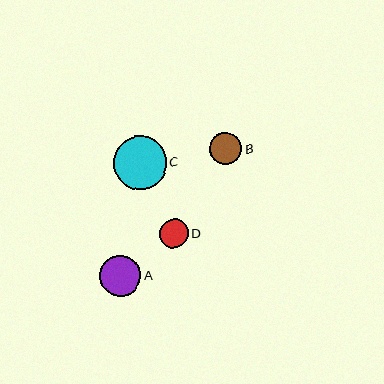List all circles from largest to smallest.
From largest to smallest: C, A, B, D.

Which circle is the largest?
Circle C is the largest with a size of approximately 53 pixels.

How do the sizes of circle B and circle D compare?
Circle B and circle D are approximately the same size.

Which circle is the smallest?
Circle D is the smallest with a size of approximately 29 pixels.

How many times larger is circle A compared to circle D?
Circle A is approximately 1.4 times the size of circle D.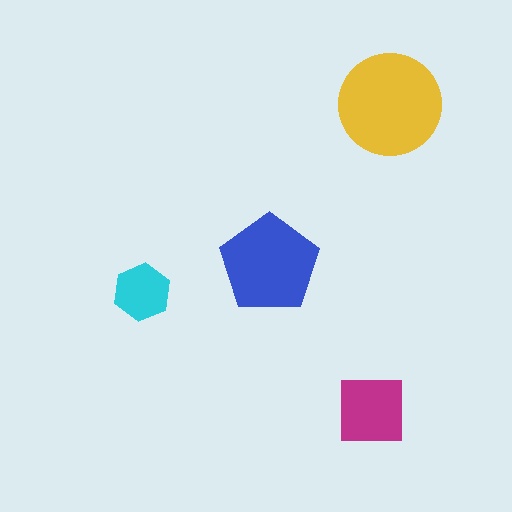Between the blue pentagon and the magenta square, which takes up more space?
The blue pentagon.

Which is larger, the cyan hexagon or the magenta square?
The magenta square.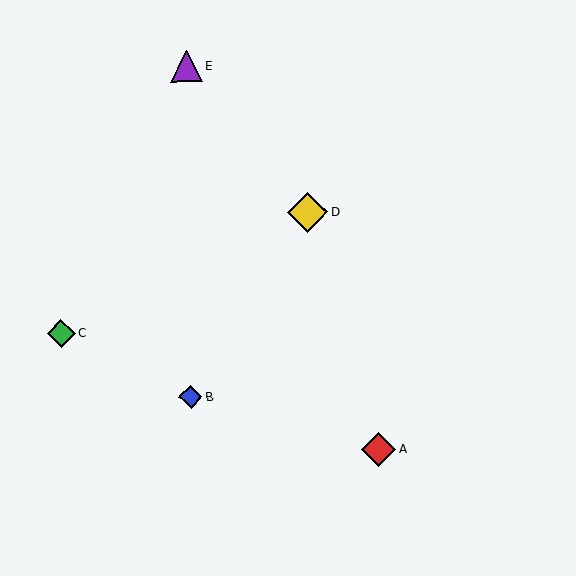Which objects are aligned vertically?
Objects B, E are aligned vertically.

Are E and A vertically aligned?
No, E is at x≈186 and A is at x≈378.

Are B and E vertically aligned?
Yes, both are at x≈191.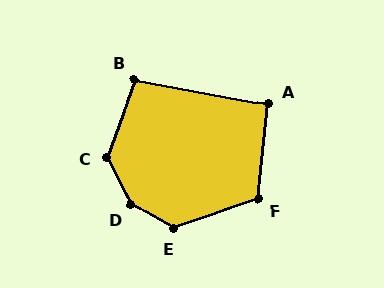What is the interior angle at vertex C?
Approximately 134 degrees (obtuse).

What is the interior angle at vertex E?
Approximately 132 degrees (obtuse).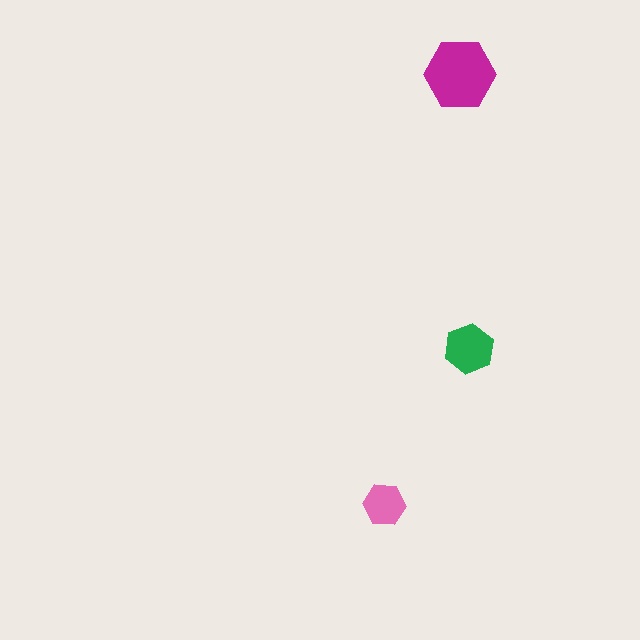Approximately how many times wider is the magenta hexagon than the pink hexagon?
About 1.5 times wider.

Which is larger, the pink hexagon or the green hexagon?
The green one.